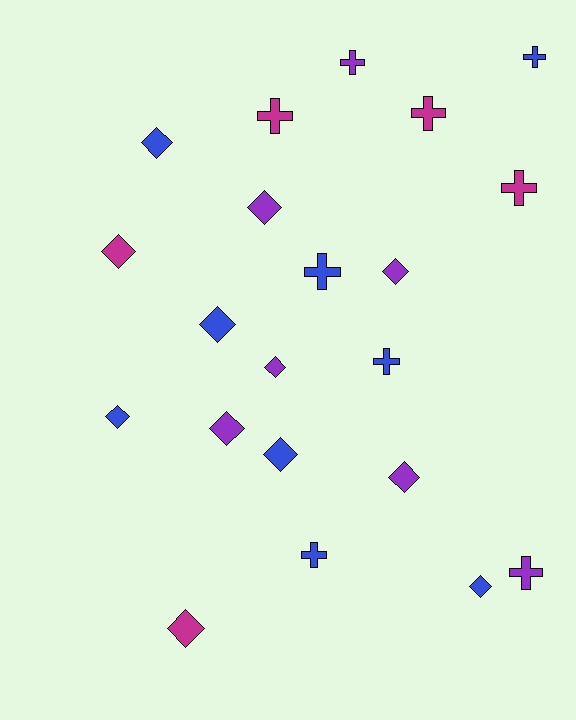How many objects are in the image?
There are 21 objects.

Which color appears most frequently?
Blue, with 9 objects.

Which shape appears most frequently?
Diamond, with 12 objects.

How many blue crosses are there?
There are 4 blue crosses.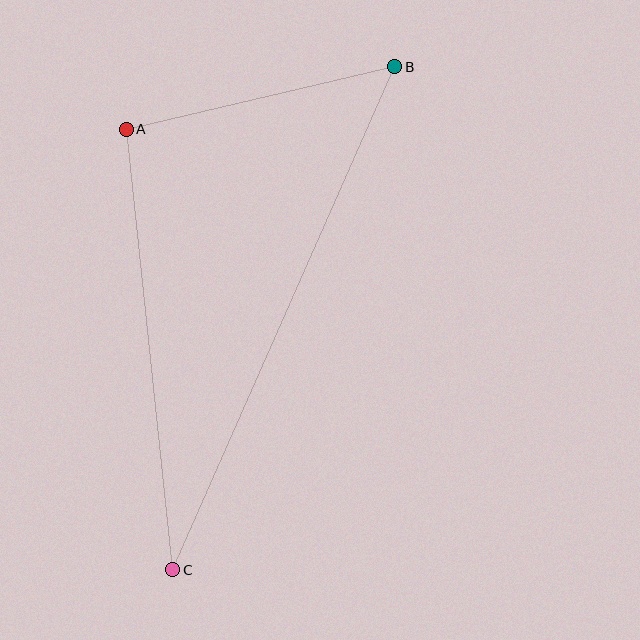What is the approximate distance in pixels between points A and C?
The distance between A and C is approximately 443 pixels.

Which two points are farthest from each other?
Points B and C are farthest from each other.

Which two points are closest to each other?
Points A and B are closest to each other.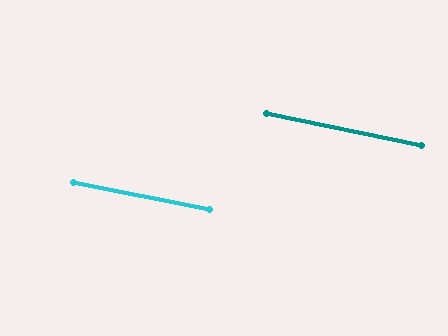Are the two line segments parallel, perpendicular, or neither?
Parallel — their directions differ by only 0.5°.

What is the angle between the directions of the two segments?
Approximately 0 degrees.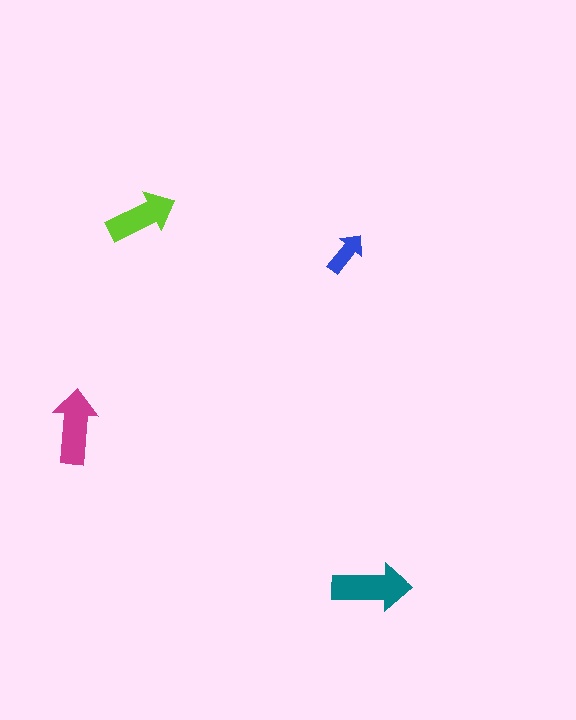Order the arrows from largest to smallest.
the teal one, the magenta one, the lime one, the blue one.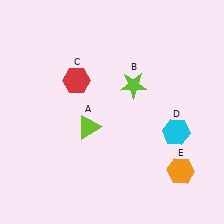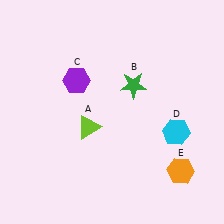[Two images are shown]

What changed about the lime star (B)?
In Image 1, B is lime. In Image 2, it changed to green.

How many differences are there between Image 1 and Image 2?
There are 2 differences between the two images.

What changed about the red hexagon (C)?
In Image 1, C is red. In Image 2, it changed to purple.